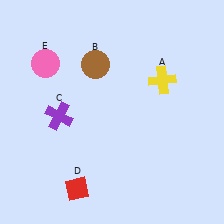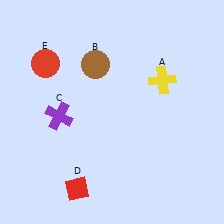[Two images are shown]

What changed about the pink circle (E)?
In Image 1, E is pink. In Image 2, it changed to red.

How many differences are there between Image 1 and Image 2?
There is 1 difference between the two images.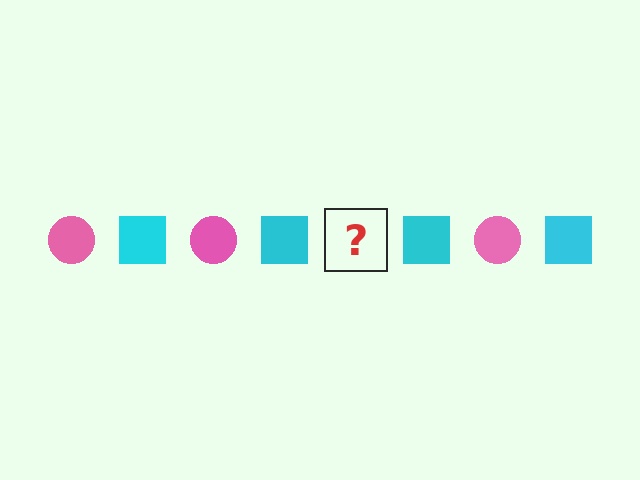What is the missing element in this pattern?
The missing element is a pink circle.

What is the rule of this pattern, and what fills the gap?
The rule is that the pattern alternates between pink circle and cyan square. The gap should be filled with a pink circle.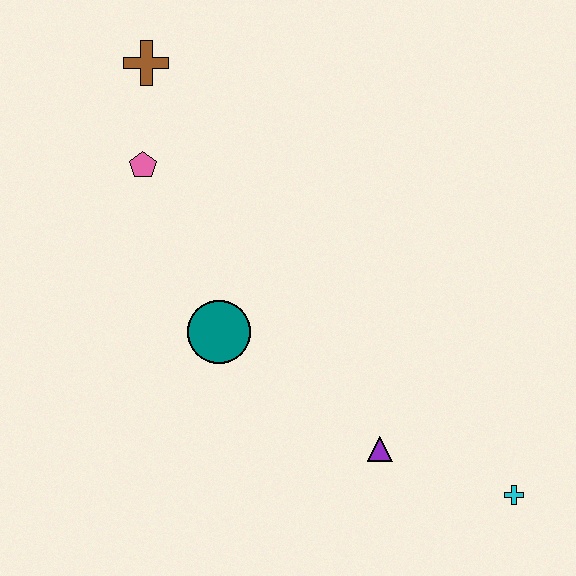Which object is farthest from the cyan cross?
The brown cross is farthest from the cyan cross.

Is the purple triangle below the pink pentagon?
Yes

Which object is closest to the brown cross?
The pink pentagon is closest to the brown cross.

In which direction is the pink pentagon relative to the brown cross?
The pink pentagon is below the brown cross.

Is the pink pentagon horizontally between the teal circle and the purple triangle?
No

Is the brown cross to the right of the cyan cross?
No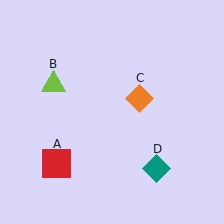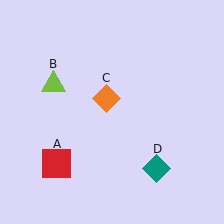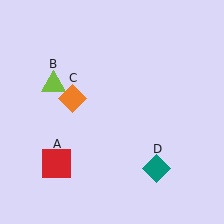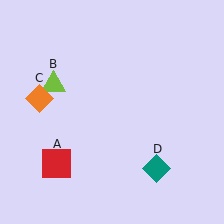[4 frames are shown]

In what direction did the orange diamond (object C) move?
The orange diamond (object C) moved left.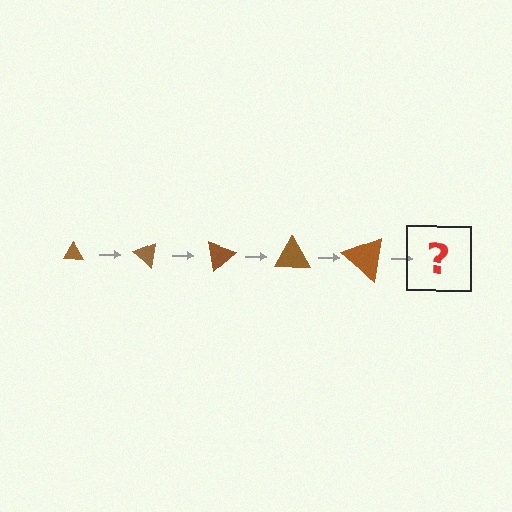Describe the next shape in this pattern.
It should be a triangle, larger than the previous one and rotated 200 degrees from the start.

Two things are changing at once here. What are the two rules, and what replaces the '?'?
The two rules are that the triangle grows larger each step and it rotates 40 degrees each step. The '?' should be a triangle, larger than the previous one and rotated 200 degrees from the start.